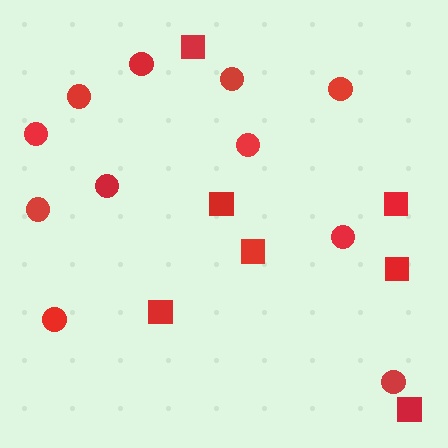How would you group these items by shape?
There are 2 groups: one group of squares (7) and one group of circles (11).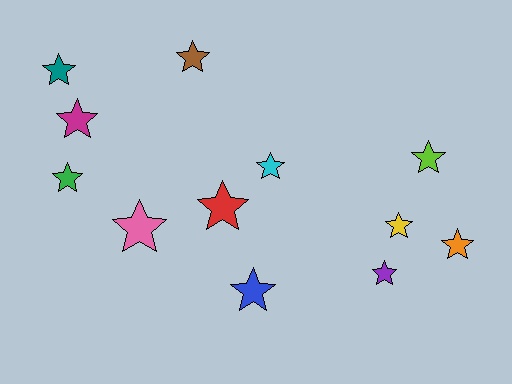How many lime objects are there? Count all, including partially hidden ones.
There is 1 lime object.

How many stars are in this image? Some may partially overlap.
There are 12 stars.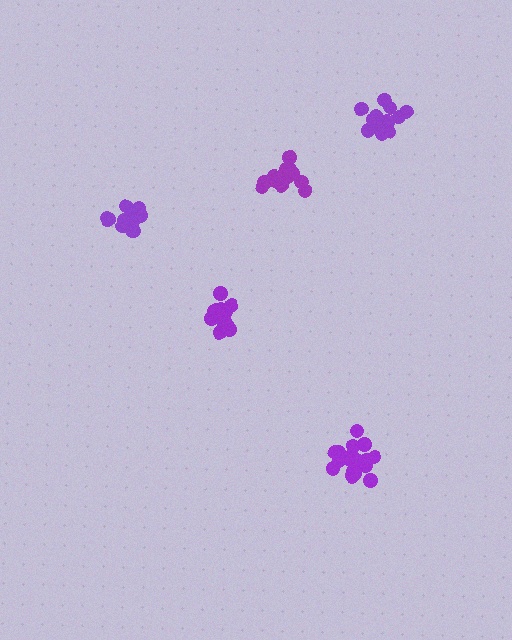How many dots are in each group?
Group 1: 13 dots, Group 2: 15 dots, Group 3: 17 dots, Group 4: 15 dots, Group 5: 17 dots (77 total).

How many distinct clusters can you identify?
There are 5 distinct clusters.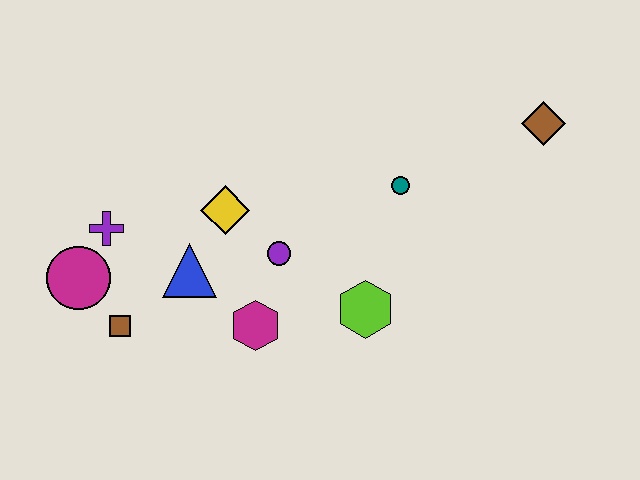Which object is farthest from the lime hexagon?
The magenta circle is farthest from the lime hexagon.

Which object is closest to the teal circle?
The lime hexagon is closest to the teal circle.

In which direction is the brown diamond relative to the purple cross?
The brown diamond is to the right of the purple cross.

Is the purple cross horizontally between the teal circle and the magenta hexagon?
No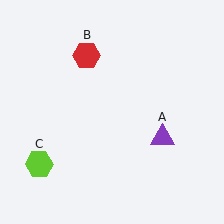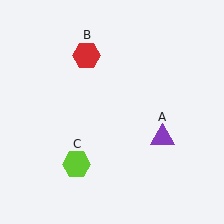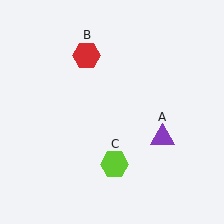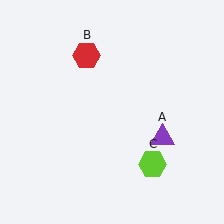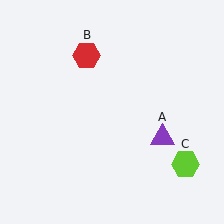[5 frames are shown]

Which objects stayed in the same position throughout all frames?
Purple triangle (object A) and red hexagon (object B) remained stationary.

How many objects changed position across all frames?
1 object changed position: lime hexagon (object C).